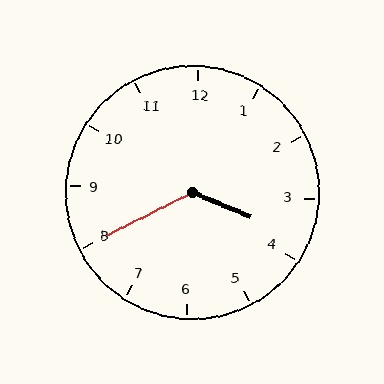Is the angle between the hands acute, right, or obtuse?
It is obtuse.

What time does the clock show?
3:40.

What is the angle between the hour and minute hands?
Approximately 130 degrees.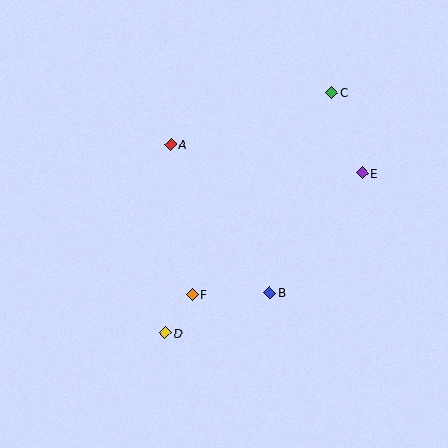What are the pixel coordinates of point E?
Point E is at (362, 173).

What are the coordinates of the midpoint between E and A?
The midpoint between E and A is at (266, 159).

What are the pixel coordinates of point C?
Point C is at (332, 92).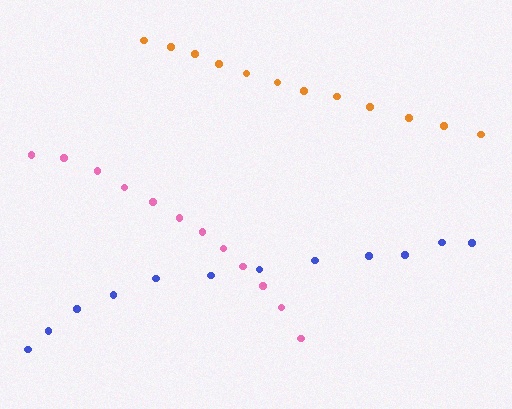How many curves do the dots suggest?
There are 3 distinct paths.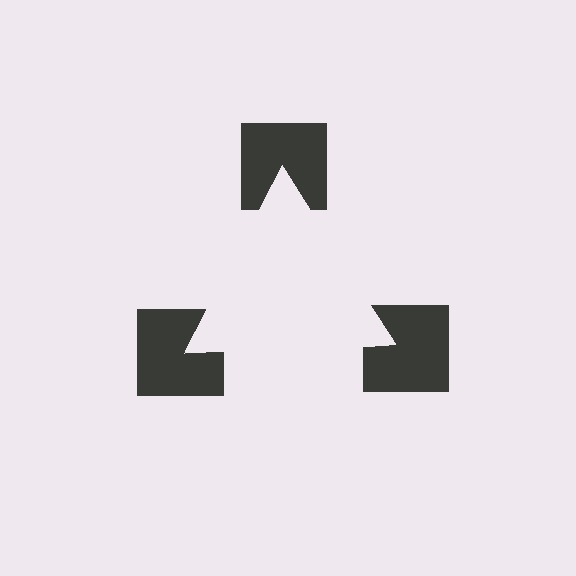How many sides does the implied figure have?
3 sides.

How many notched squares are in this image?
There are 3 — one at each vertex of the illusory triangle.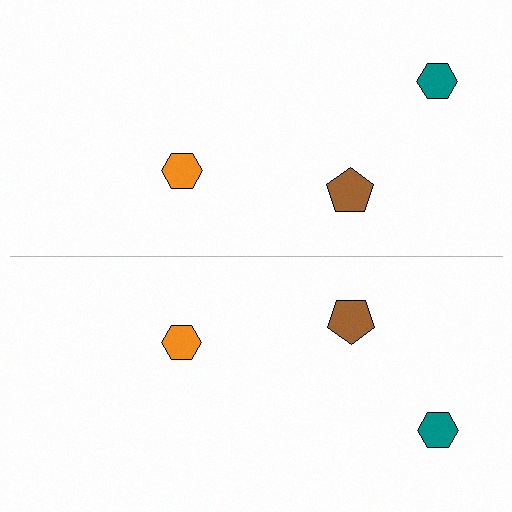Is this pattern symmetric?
Yes, this pattern has bilateral (reflection) symmetry.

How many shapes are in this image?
There are 6 shapes in this image.